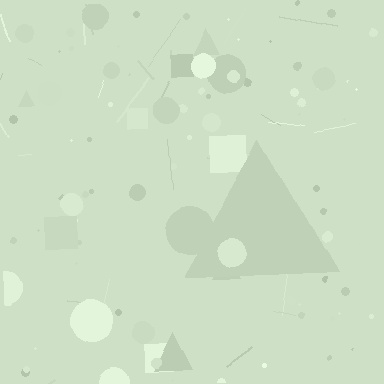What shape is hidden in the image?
A triangle is hidden in the image.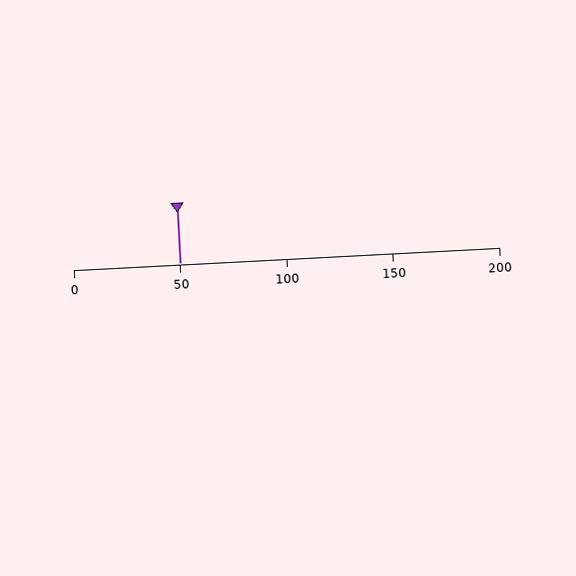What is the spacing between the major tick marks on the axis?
The major ticks are spaced 50 apart.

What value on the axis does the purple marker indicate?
The marker indicates approximately 50.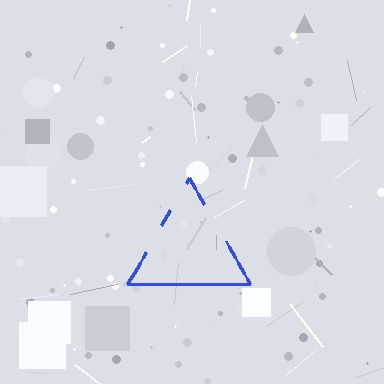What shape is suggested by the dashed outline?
The dashed outline suggests a triangle.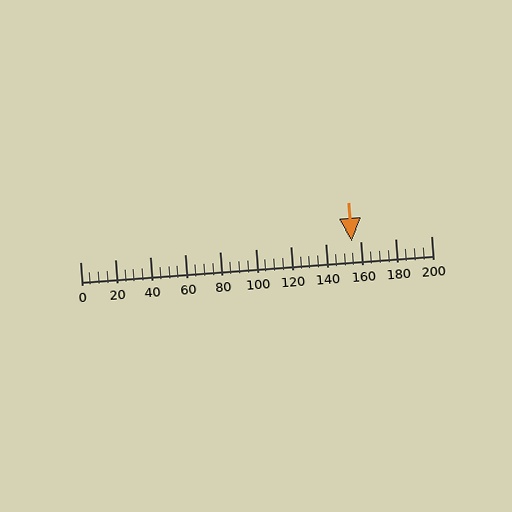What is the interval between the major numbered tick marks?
The major tick marks are spaced 20 units apart.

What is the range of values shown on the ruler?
The ruler shows values from 0 to 200.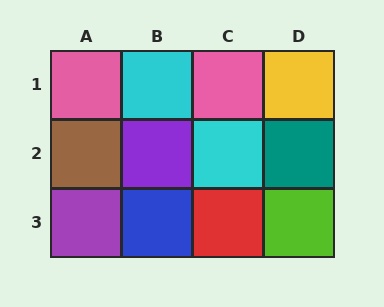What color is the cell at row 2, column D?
Teal.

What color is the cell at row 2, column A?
Brown.